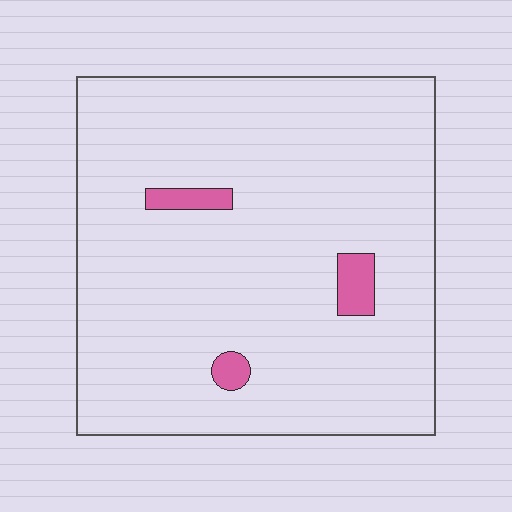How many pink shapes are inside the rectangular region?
3.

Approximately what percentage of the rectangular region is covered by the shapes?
Approximately 5%.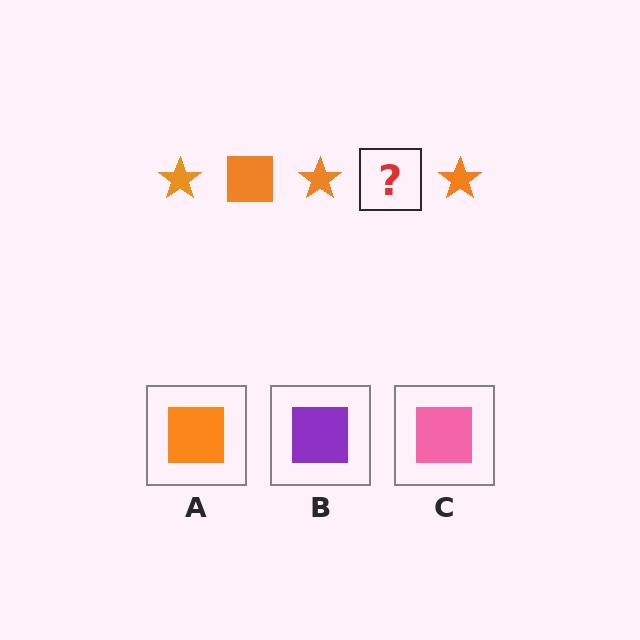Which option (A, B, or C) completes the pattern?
A.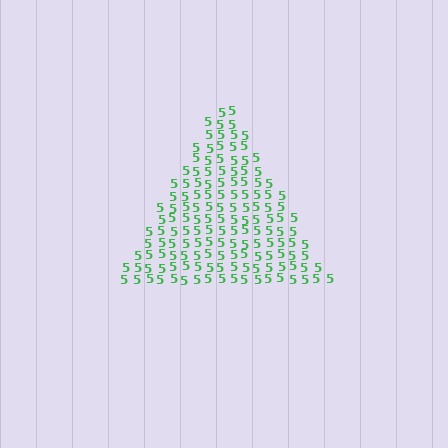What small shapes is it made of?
It is made of small digit 5's.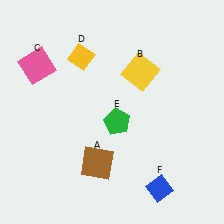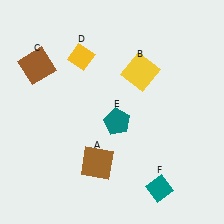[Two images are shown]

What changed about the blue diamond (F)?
In Image 1, F is blue. In Image 2, it changed to teal.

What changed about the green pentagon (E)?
In Image 1, E is green. In Image 2, it changed to teal.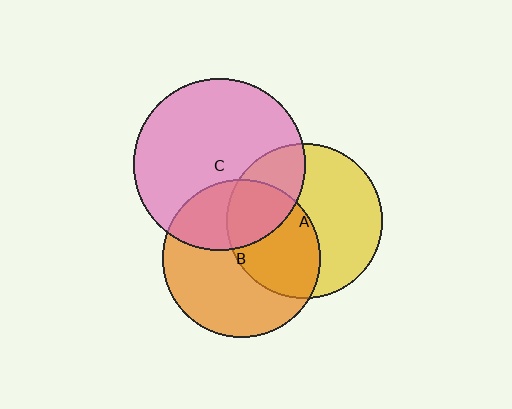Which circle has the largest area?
Circle C (pink).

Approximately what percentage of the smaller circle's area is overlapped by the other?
Approximately 30%.